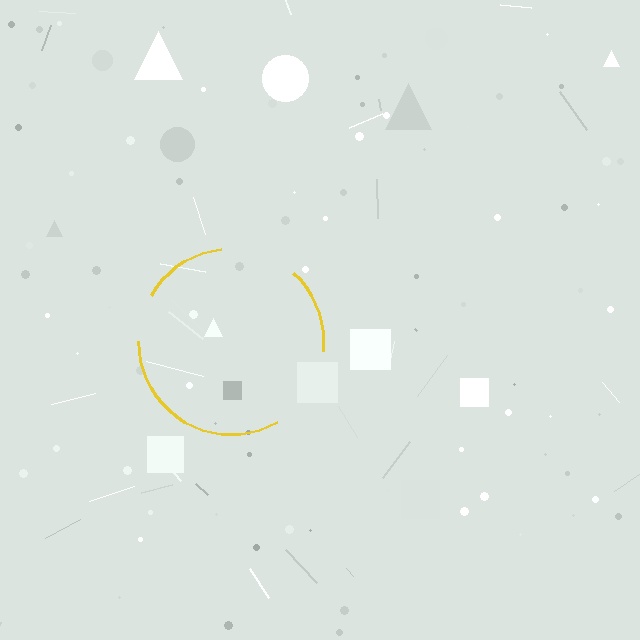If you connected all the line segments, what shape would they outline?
They would outline a circle.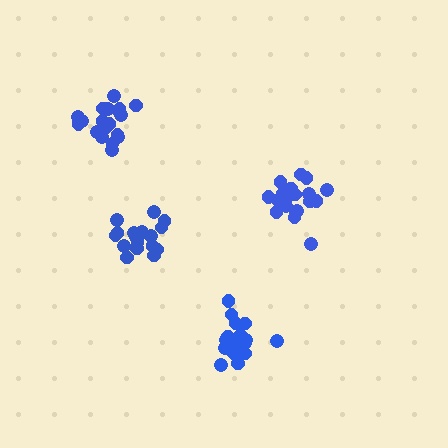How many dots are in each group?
Group 1: 20 dots, Group 2: 18 dots, Group 3: 20 dots, Group 4: 19 dots (77 total).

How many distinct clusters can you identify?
There are 4 distinct clusters.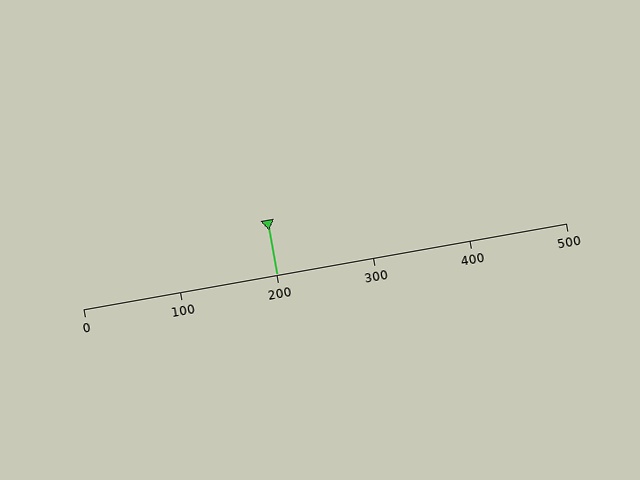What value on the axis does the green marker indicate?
The marker indicates approximately 200.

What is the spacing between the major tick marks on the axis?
The major ticks are spaced 100 apart.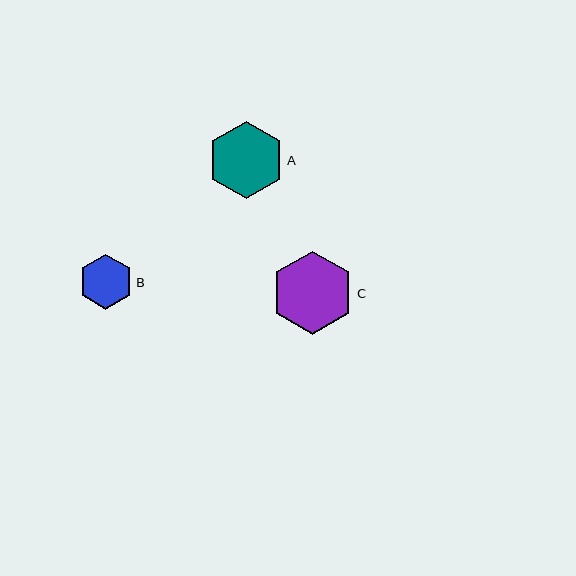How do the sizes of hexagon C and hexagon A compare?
Hexagon C and hexagon A are approximately the same size.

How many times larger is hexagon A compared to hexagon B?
Hexagon A is approximately 1.4 times the size of hexagon B.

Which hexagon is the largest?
Hexagon C is the largest with a size of approximately 83 pixels.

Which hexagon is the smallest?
Hexagon B is the smallest with a size of approximately 55 pixels.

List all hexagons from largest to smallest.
From largest to smallest: C, A, B.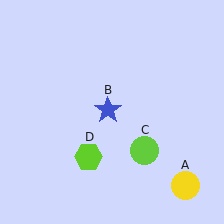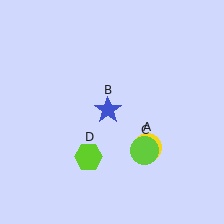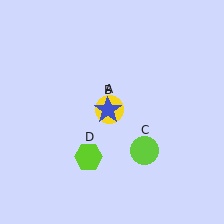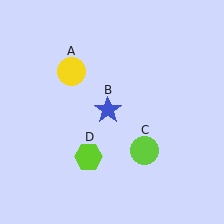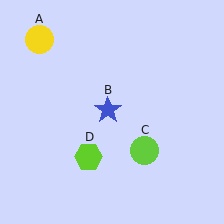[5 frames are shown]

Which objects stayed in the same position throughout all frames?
Blue star (object B) and lime circle (object C) and lime hexagon (object D) remained stationary.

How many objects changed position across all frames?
1 object changed position: yellow circle (object A).